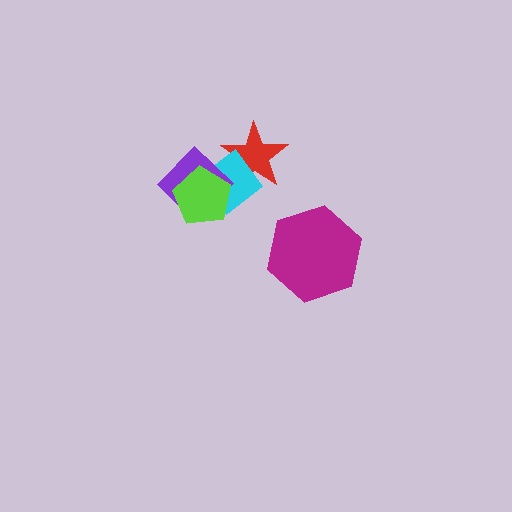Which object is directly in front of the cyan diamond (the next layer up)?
The purple diamond is directly in front of the cyan diamond.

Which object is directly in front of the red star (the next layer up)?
The cyan diamond is directly in front of the red star.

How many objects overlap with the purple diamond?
3 objects overlap with the purple diamond.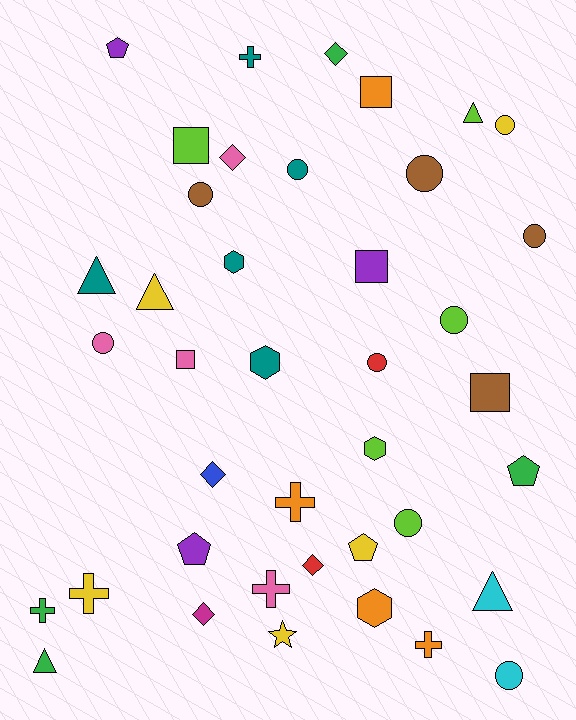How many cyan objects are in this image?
There are 2 cyan objects.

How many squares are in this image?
There are 5 squares.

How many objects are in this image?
There are 40 objects.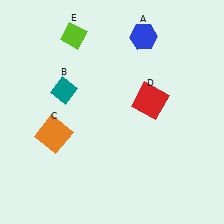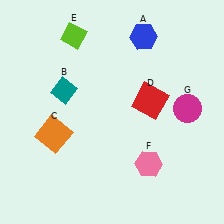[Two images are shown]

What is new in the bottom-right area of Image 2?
A pink hexagon (F) was added in the bottom-right area of Image 2.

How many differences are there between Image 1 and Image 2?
There are 2 differences between the two images.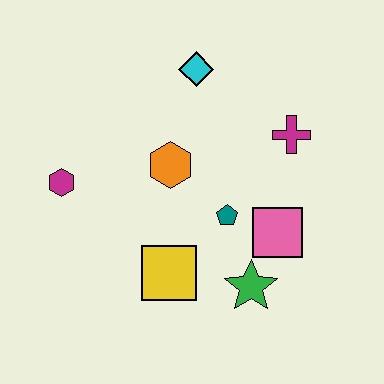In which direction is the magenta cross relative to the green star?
The magenta cross is above the green star.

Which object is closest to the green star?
The pink square is closest to the green star.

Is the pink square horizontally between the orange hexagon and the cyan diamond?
No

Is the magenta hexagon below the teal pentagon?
No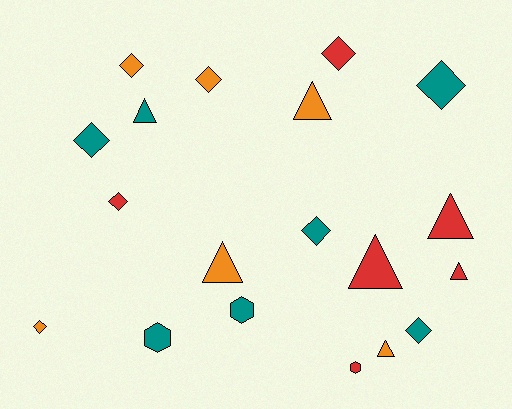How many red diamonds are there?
There are 2 red diamonds.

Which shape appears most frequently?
Diamond, with 9 objects.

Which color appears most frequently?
Teal, with 7 objects.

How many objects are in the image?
There are 19 objects.